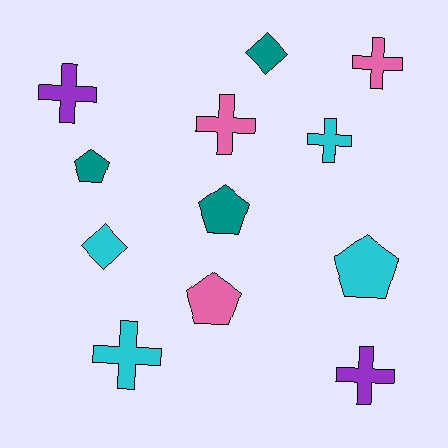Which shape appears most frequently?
Cross, with 6 objects.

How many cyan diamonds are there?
There is 1 cyan diamond.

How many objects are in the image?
There are 12 objects.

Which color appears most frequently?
Cyan, with 4 objects.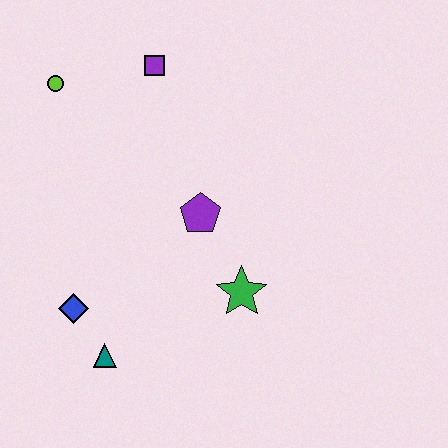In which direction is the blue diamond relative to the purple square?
The blue diamond is below the purple square.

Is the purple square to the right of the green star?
No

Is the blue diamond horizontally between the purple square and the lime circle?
Yes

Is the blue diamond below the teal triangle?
No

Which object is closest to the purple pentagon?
The green star is closest to the purple pentagon.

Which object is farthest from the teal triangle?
The purple square is farthest from the teal triangle.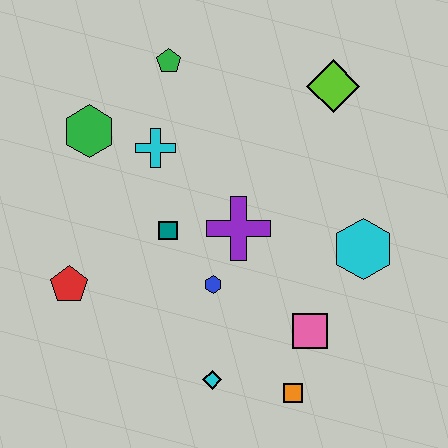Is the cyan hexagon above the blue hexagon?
Yes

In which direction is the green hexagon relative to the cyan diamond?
The green hexagon is above the cyan diamond.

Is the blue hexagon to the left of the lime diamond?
Yes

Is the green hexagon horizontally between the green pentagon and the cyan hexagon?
No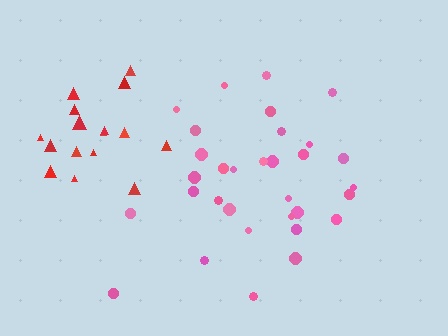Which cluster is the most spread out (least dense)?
Pink.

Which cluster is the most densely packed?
Red.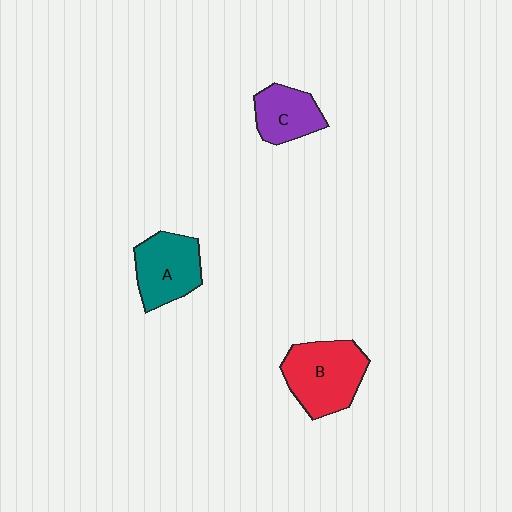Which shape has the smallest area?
Shape C (purple).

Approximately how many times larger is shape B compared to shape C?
Approximately 1.6 times.